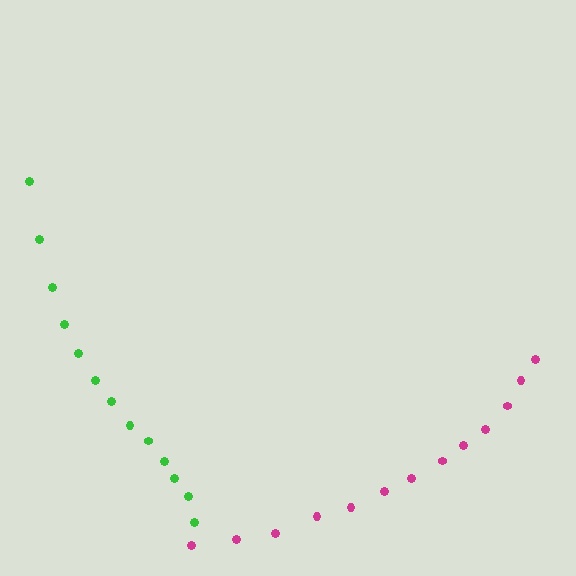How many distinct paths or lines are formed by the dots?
There are 2 distinct paths.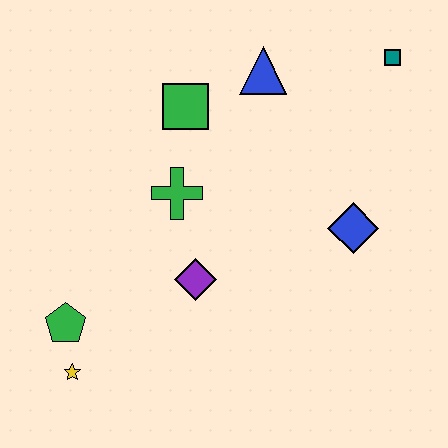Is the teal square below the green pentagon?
No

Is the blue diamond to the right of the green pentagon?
Yes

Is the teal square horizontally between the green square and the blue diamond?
No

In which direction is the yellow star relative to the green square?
The yellow star is below the green square.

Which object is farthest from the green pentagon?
The teal square is farthest from the green pentagon.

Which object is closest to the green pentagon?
The yellow star is closest to the green pentagon.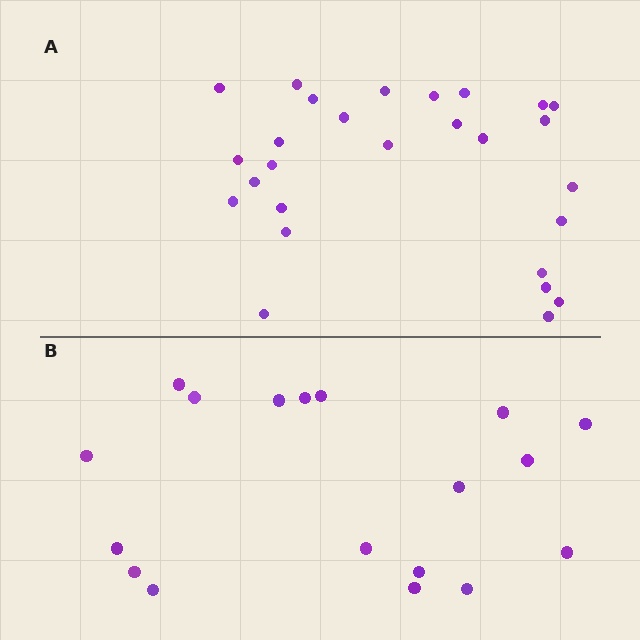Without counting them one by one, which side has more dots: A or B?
Region A (the top region) has more dots.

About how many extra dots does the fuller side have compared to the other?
Region A has roughly 8 or so more dots than region B.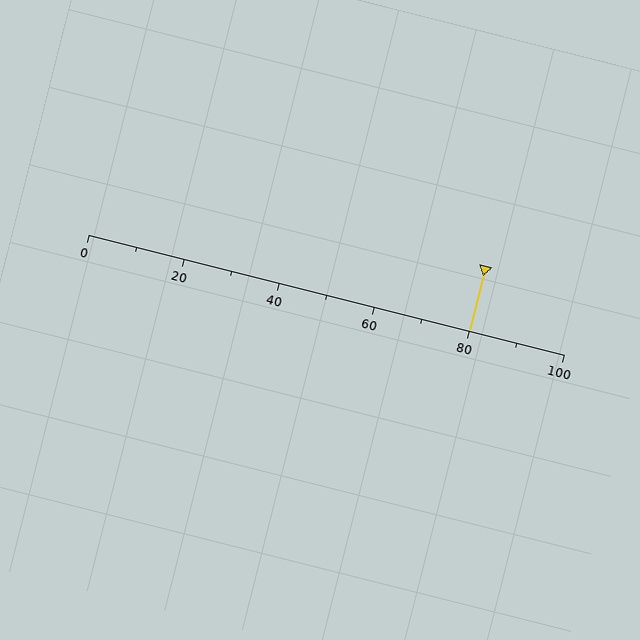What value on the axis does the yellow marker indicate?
The marker indicates approximately 80.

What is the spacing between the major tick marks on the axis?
The major ticks are spaced 20 apart.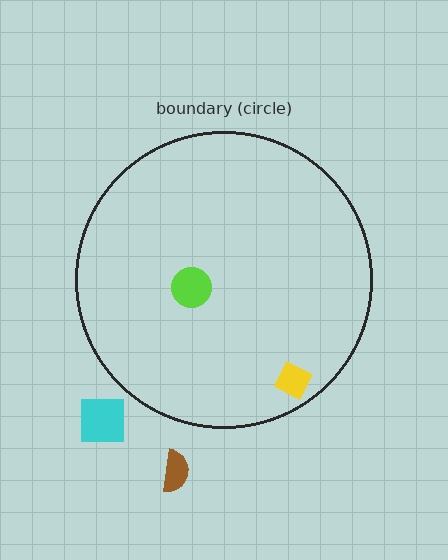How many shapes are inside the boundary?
2 inside, 2 outside.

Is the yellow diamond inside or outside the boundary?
Inside.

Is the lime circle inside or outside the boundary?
Inside.